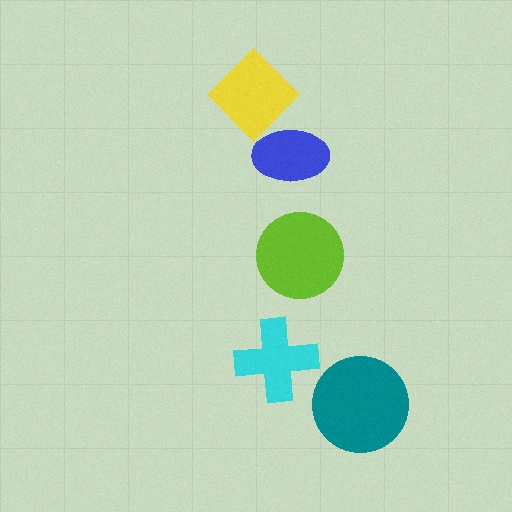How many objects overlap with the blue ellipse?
1 object overlaps with the blue ellipse.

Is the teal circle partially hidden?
No, no other shape covers it.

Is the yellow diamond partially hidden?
Yes, it is partially covered by another shape.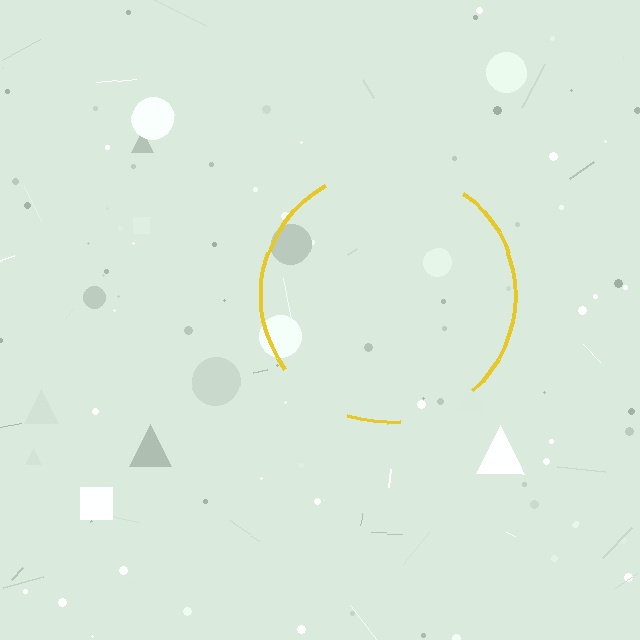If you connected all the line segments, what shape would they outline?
They would outline a circle.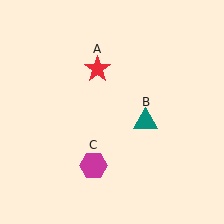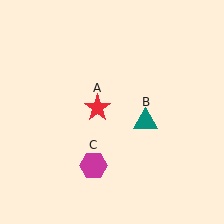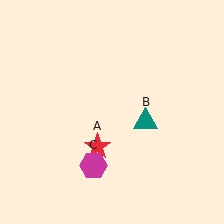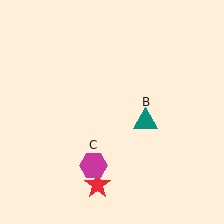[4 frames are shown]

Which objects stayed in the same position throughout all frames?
Teal triangle (object B) and magenta hexagon (object C) remained stationary.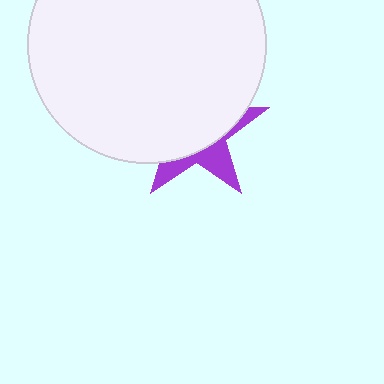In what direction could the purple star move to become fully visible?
The purple star could move down. That would shift it out from behind the white circle entirely.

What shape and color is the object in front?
The object in front is a white circle.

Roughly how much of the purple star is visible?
A small part of it is visible (roughly 31%).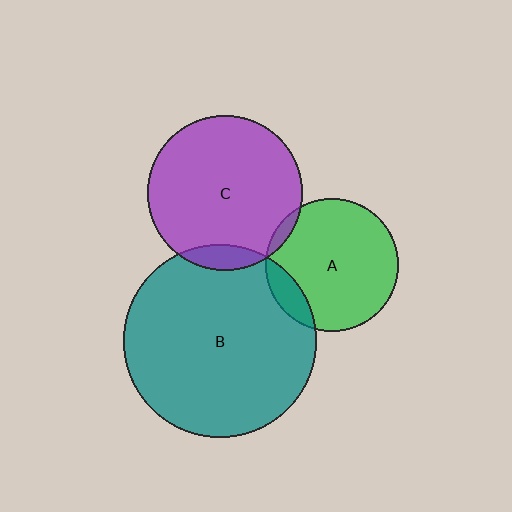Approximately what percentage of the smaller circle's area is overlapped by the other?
Approximately 5%.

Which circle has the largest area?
Circle B (teal).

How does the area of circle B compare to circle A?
Approximately 2.1 times.